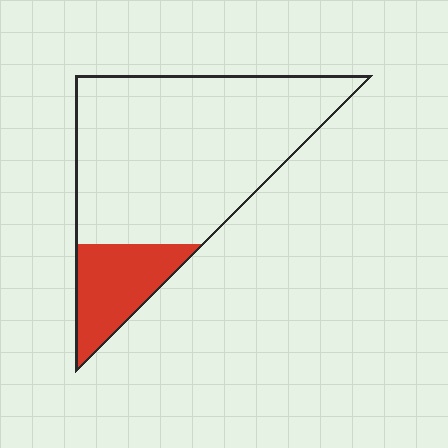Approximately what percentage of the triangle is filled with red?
Approximately 20%.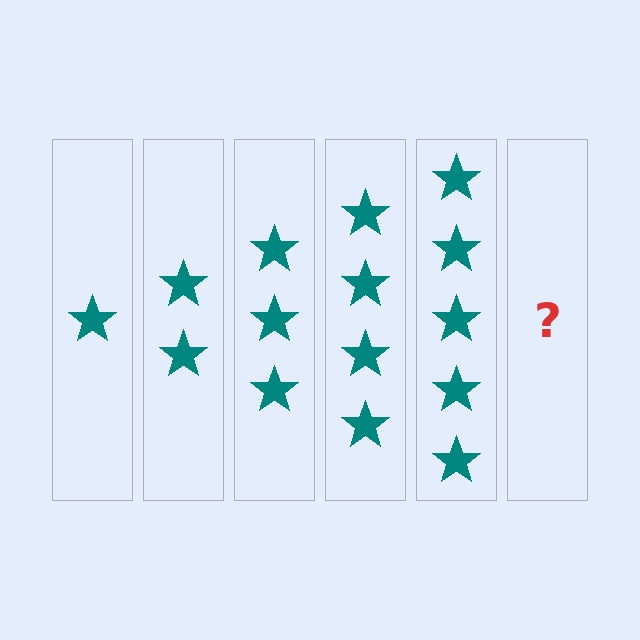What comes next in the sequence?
The next element should be 6 stars.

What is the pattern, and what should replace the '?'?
The pattern is that each step adds one more star. The '?' should be 6 stars.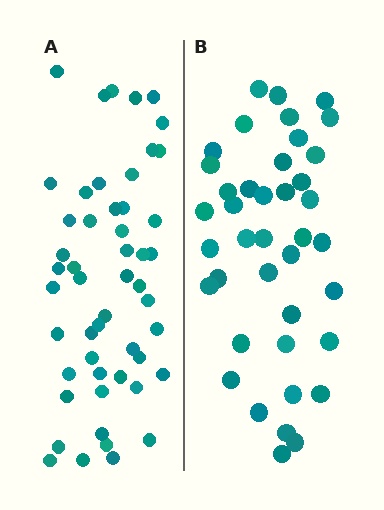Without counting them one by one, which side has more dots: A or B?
Region A (the left region) has more dots.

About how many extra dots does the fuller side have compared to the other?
Region A has roughly 12 or so more dots than region B.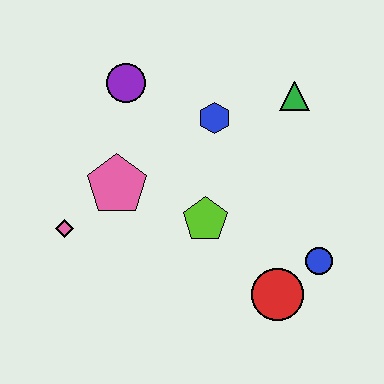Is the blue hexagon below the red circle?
No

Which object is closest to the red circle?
The blue circle is closest to the red circle.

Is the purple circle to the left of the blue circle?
Yes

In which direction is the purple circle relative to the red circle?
The purple circle is above the red circle.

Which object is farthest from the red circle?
The purple circle is farthest from the red circle.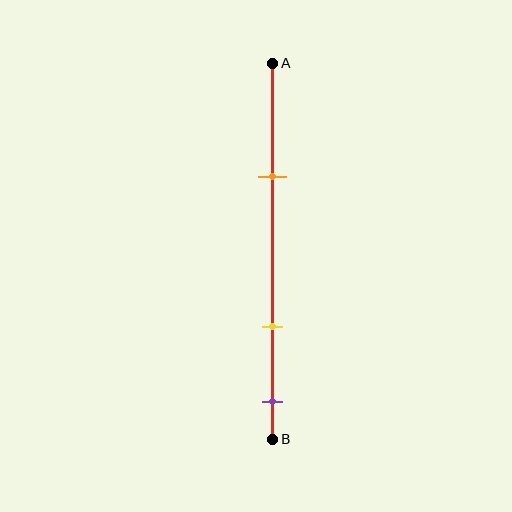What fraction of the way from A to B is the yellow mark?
The yellow mark is approximately 70% (0.7) of the way from A to B.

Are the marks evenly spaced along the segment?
No, the marks are not evenly spaced.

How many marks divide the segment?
There are 3 marks dividing the segment.